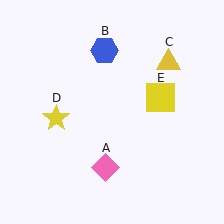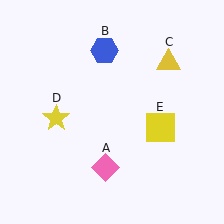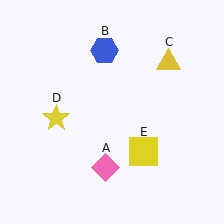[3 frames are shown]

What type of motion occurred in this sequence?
The yellow square (object E) rotated clockwise around the center of the scene.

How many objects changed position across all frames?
1 object changed position: yellow square (object E).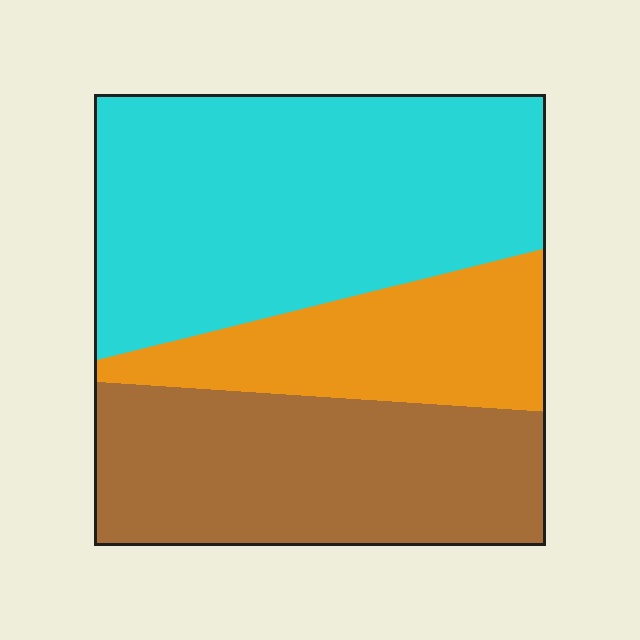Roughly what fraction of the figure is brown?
Brown takes up about one third (1/3) of the figure.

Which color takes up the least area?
Orange, at roughly 20%.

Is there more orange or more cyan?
Cyan.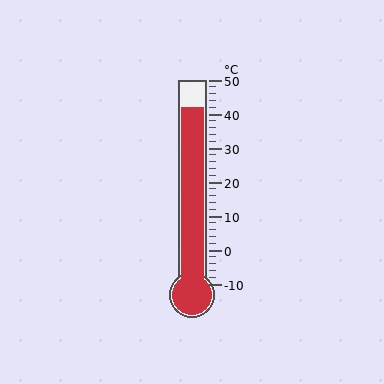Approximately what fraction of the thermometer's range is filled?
The thermometer is filled to approximately 85% of its range.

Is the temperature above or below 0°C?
The temperature is above 0°C.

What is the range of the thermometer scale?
The thermometer scale ranges from -10°C to 50°C.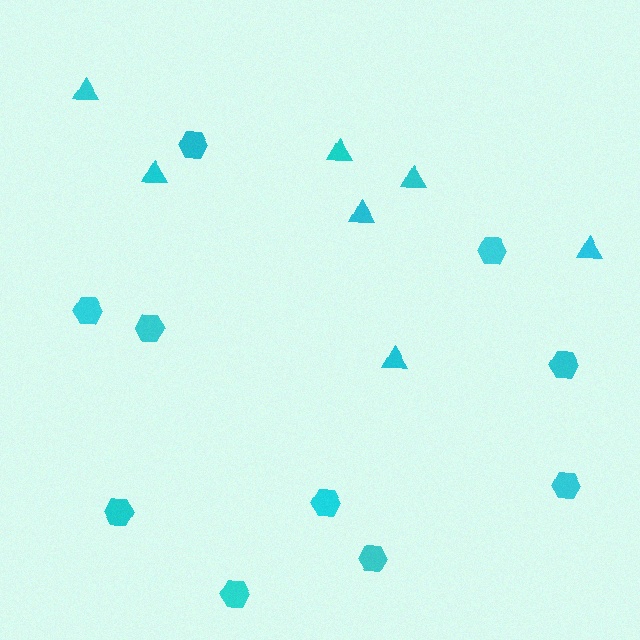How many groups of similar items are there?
There are 2 groups: one group of hexagons (10) and one group of triangles (7).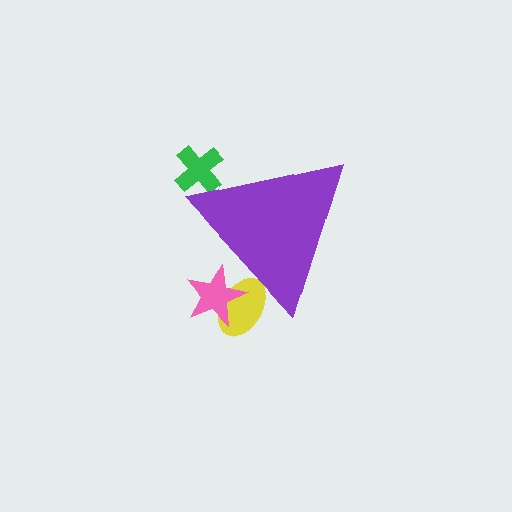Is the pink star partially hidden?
Yes, the pink star is partially hidden behind the purple triangle.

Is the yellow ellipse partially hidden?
Yes, the yellow ellipse is partially hidden behind the purple triangle.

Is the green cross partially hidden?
Yes, the green cross is partially hidden behind the purple triangle.